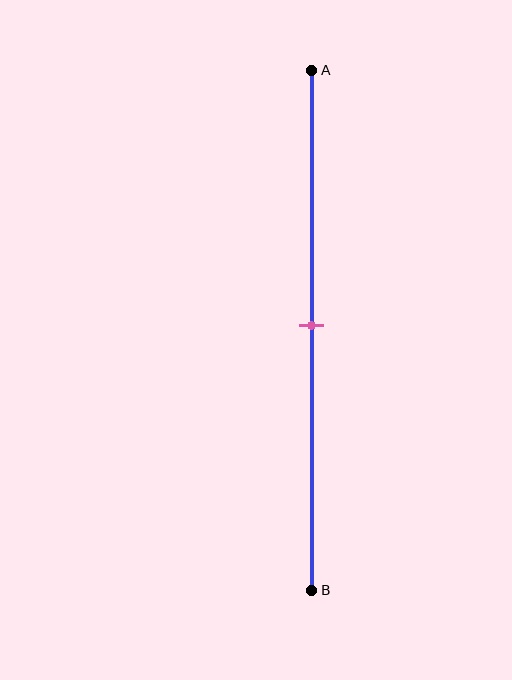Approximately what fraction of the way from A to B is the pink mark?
The pink mark is approximately 50% of the way from A to B.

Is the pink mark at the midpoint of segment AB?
Yes, the mark is approximately at the midpoint.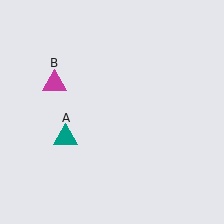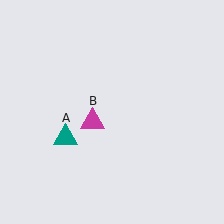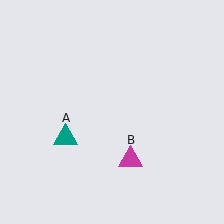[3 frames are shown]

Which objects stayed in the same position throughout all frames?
Teal triangle (object A) remained stationary.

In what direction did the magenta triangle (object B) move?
The magenta triangle (object B) moved down and to the right.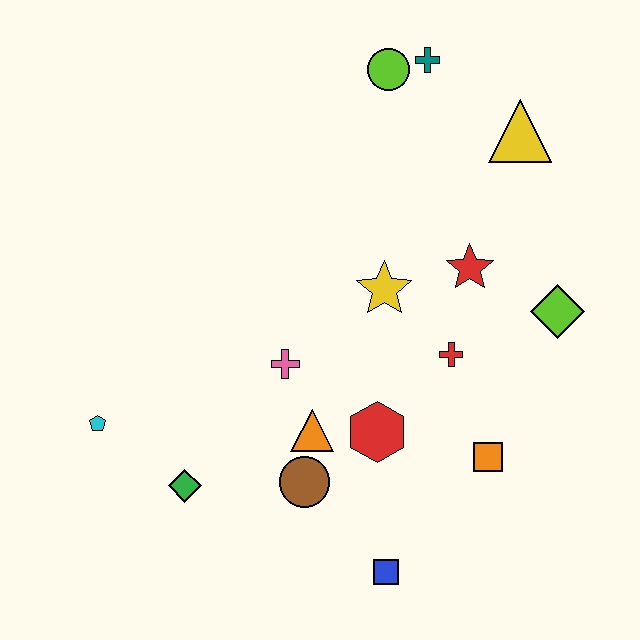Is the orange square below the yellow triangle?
Yes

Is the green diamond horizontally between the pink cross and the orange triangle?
No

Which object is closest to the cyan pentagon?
The green diamond is closest to the cyan pentagon.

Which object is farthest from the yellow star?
The cyan pentagon is farthest from the yellow star.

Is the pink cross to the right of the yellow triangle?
No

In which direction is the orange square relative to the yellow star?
The orange square is below the yellow star.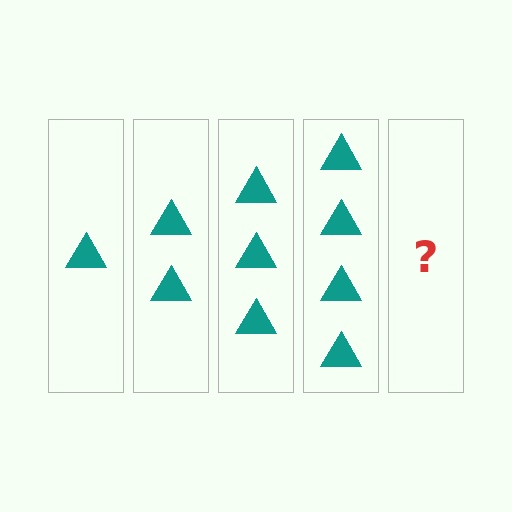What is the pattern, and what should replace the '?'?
The pattern is that each step adds one more triangle. The '?' should be 5 triangles.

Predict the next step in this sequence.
The next step is 5 triangles.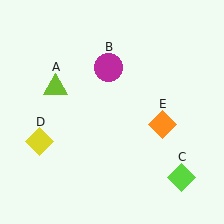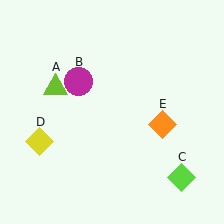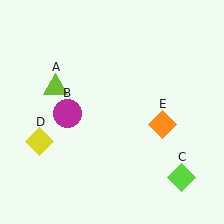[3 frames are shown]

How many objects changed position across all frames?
1 object changed position: magenta circle (object B).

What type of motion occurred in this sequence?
The magenta circle (object B) rotated counterclockwise around the center of the scene.